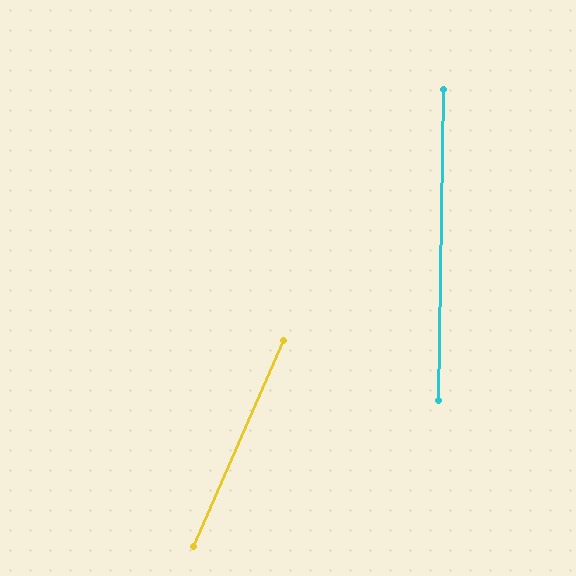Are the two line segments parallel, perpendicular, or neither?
Neither parallel nor perpendicular — they differ by about 23°.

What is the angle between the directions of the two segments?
Approximately 23 degrees.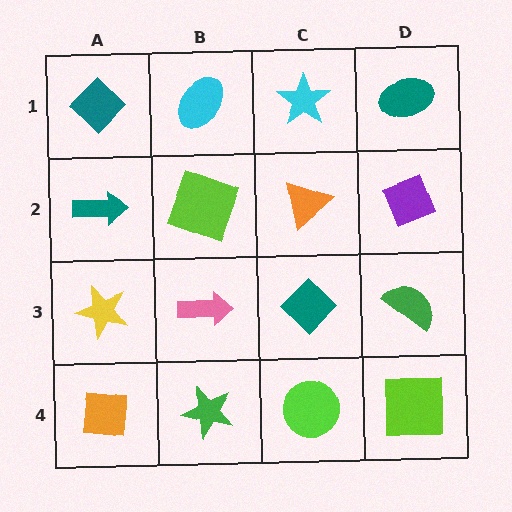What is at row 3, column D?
A green semicircle.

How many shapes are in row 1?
4 shapes.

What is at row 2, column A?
A teal arrow.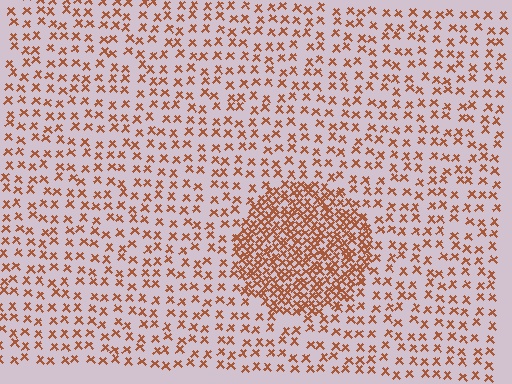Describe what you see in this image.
The image contains small brown elements arranged at two different densities. A circle-shaped region is visible where the elements are more densely packed than the surrounding area.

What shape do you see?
I see a circle.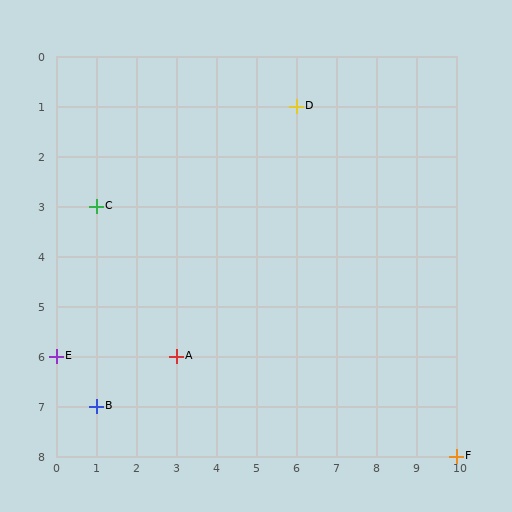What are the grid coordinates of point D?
Point D is at grid coordinates (6, 1).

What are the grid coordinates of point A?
Point A is at grid coordinates (3, 6).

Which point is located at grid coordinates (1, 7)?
Point B is at (1, 7).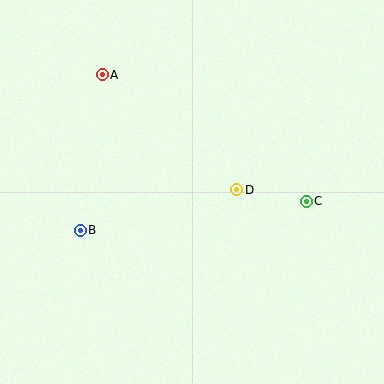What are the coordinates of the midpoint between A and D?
The midpoint between A and D is at (169, 132).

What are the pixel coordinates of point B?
Point B is at (80, 230).